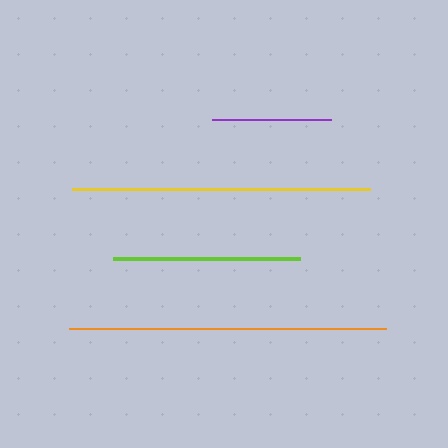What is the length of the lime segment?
The lime segment is approximately 187 pixels long.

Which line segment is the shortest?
The purple line is the shortest at approximately 119 pixels.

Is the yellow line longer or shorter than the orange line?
The orange line is longer than the yellow line.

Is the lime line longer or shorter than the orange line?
The orange line is longer than the lime line.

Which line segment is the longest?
The orange line is the longest at approximately 317 pixels.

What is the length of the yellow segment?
The yellow segment is approximately 299 pixels long.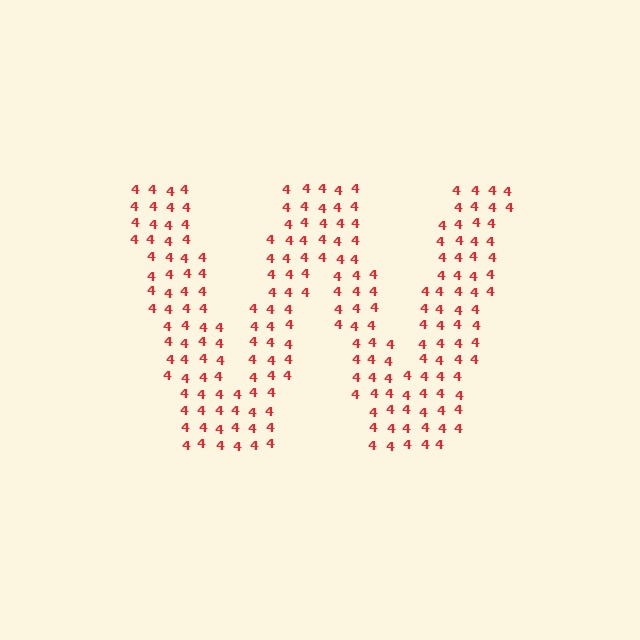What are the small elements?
The small elements are digit 4's.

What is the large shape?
The large shape is the letter W.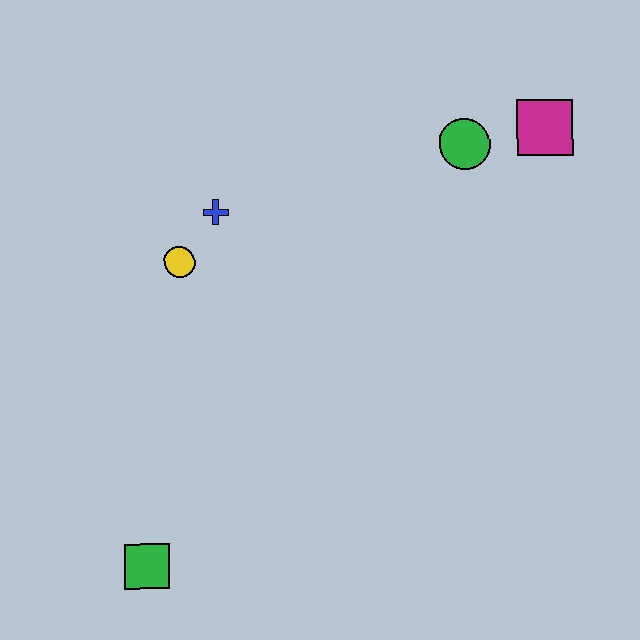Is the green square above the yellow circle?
No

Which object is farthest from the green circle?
The green square is farthest from the green circle.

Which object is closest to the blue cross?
The yellow circle is closest to the blue cross.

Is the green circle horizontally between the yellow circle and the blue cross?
No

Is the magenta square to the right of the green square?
Yes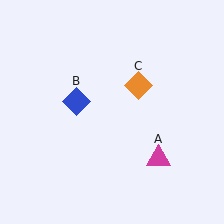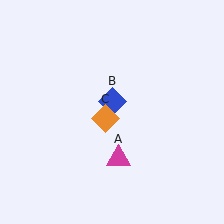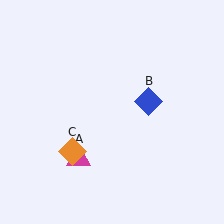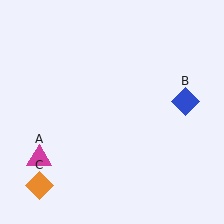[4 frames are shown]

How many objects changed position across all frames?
3 objects changed position: magenta triangle (object A), blue diamond (object B), orange diamond (object C).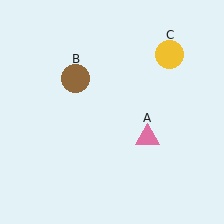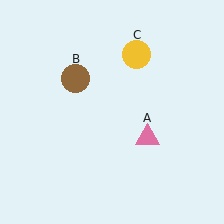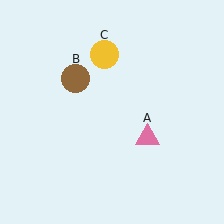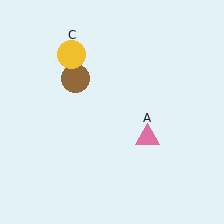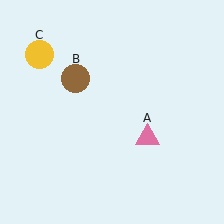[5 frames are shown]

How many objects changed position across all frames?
1 object changed position: yellow circle (object C).